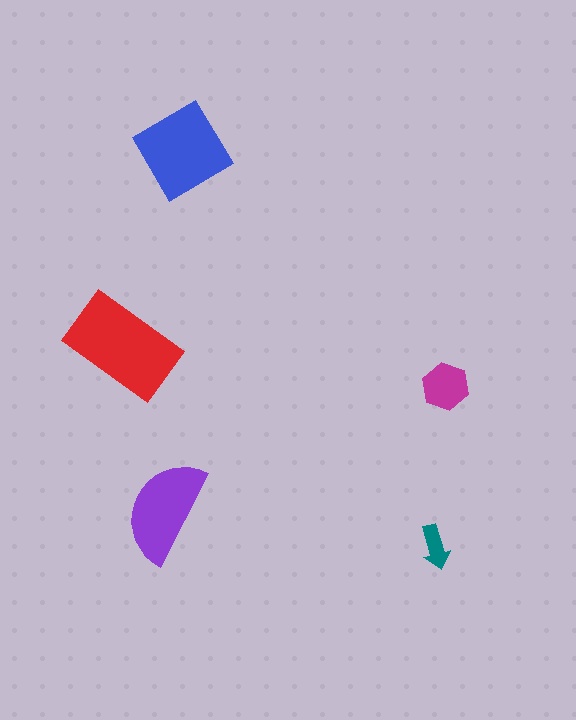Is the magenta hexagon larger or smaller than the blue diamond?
Smaller.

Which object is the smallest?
The teal arrow.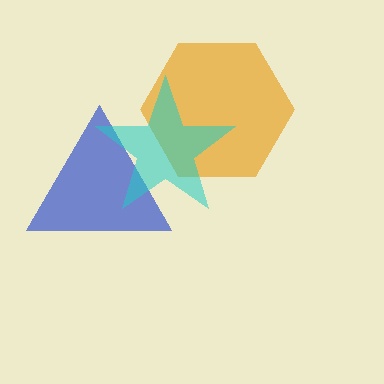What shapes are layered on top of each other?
The layered shapes are: a blue triangle, an orange hexagon, a cyan star.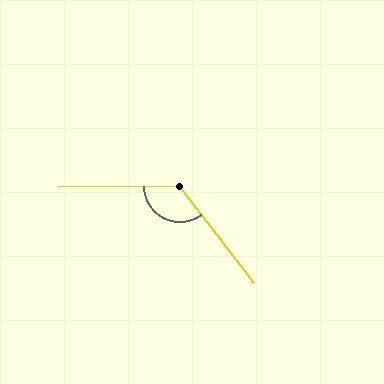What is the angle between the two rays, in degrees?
Approximately 127 degrees.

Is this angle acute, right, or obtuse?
It is obtuse.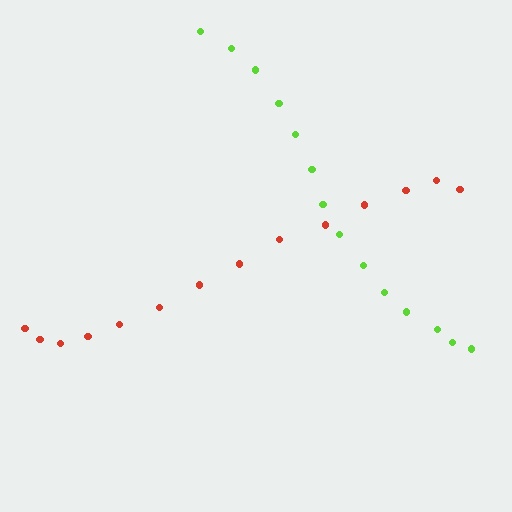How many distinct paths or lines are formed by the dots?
There are 2 distinct paths.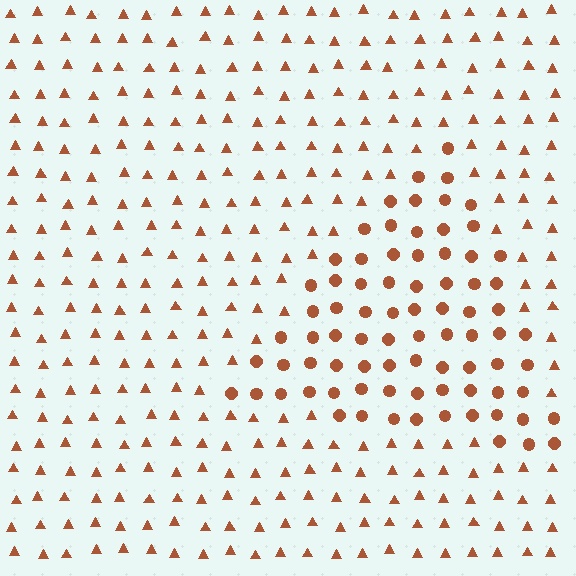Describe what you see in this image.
The image is filled with small brown elements arranged in a uniform grid. A triangle-shaped region contains circles, while the surrounding area contains triangles. The boundary is defined purely by the change in element shape.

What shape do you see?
I see a triangle.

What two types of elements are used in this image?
The image uses circles inside the triangle region and triangles outside it.